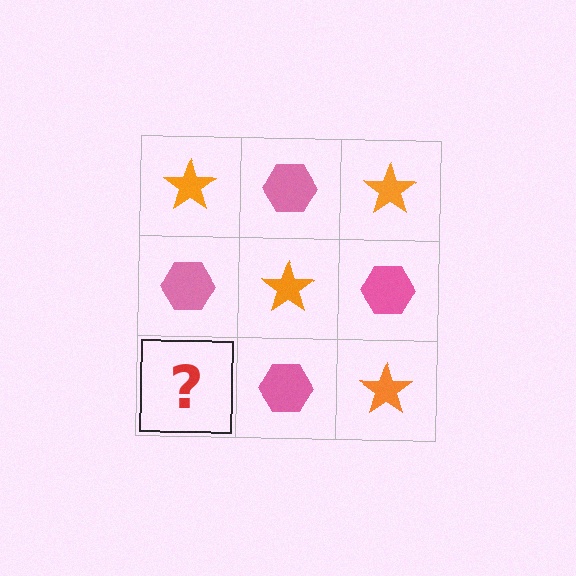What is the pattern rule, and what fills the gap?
The rule is that it alternates orange star and pink hexagon in a checkerboard pattern. The gap should be filled with an orange star.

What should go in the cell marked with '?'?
The missing cell should contain an orange star.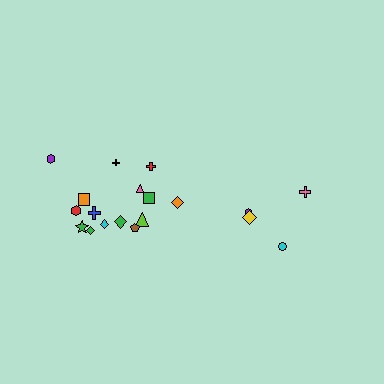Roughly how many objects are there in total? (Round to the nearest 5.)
Roughly 20 objects in total.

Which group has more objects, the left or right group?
The left group.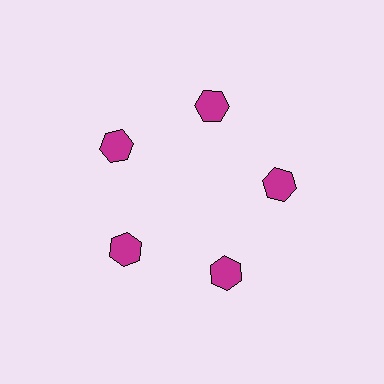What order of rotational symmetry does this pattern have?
This pattern has 5-fold rotational symmetry.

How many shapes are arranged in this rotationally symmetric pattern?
There are 5 shapes, arranged in 5 groups of 1.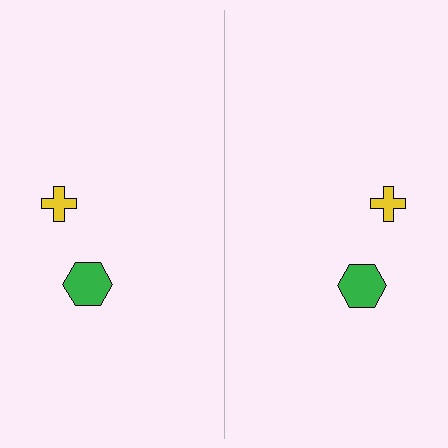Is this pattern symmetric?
Yes, this pattern has bilateral (reflection) symmetry.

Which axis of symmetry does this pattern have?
The pattern has a vertical axis of symmetry running through the center of the image.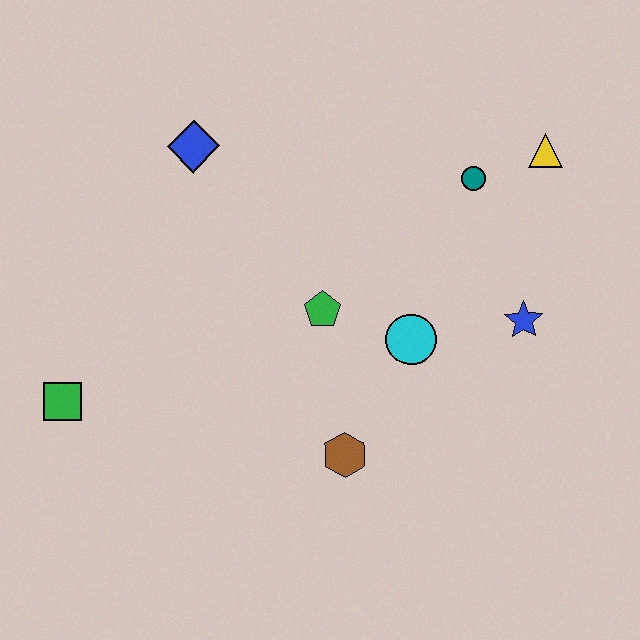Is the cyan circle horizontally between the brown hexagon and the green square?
No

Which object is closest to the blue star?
The cyan circle is closest to the blue star.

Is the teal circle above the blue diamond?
No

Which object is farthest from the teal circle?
The green square is farthest from the teal circle.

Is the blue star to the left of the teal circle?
No